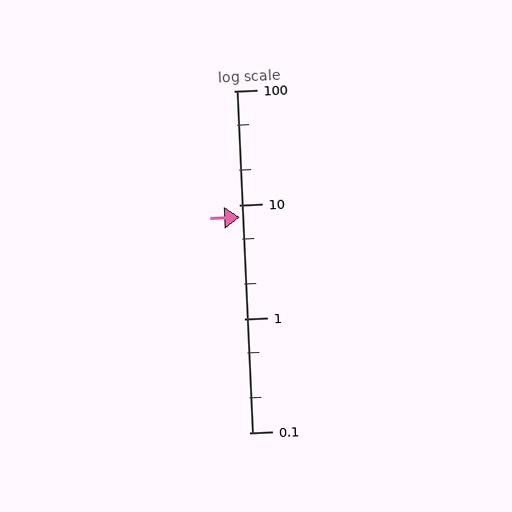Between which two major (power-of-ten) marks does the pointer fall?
The pointer is between 1 and 10.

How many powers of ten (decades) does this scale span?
The scale spans 3 decades, from 0.1 to 100.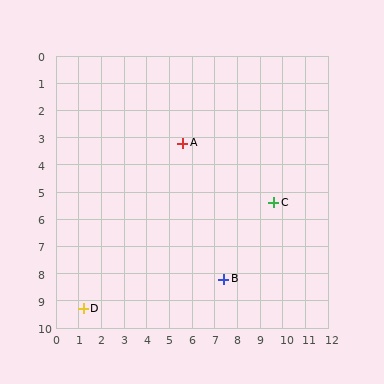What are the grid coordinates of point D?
Point D is at approximately (1.2, 9.3).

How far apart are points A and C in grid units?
Points A and C are about 4.6 grid units apart.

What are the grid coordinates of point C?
Point C is at approximately (9.6, 5.4).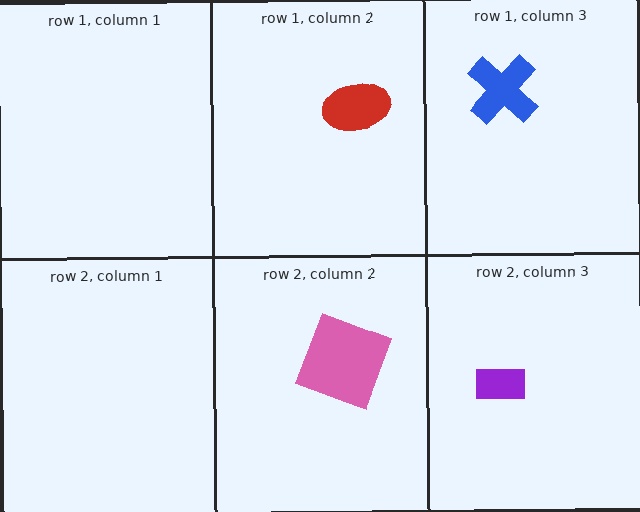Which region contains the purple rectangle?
The row 2, column 3 region.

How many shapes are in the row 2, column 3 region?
1.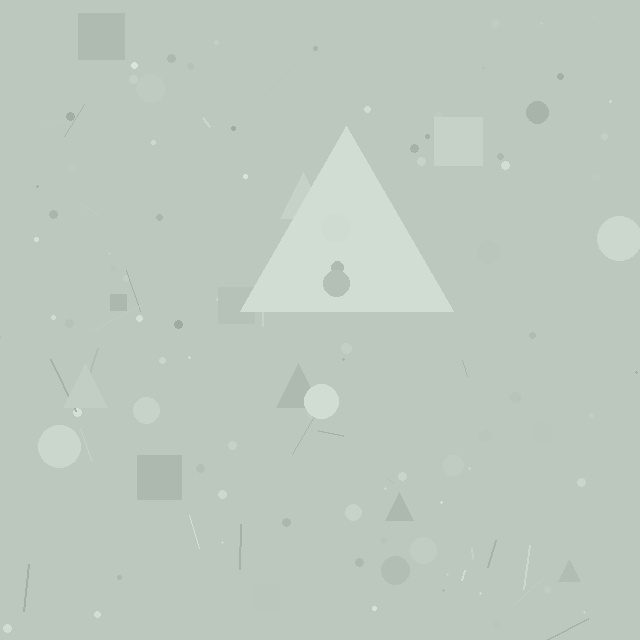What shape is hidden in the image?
A triangle is hidden in the image.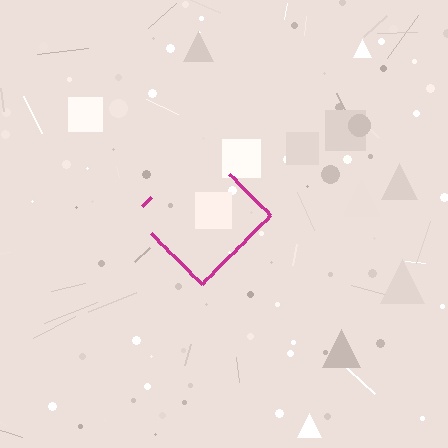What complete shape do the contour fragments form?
The contour fragments form a diamond.